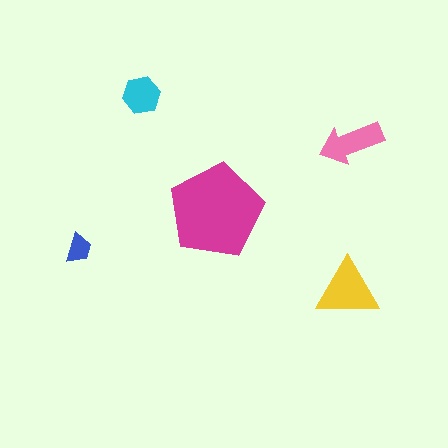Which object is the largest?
The magenta pentagon.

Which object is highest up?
The cyan hexagon is topmost.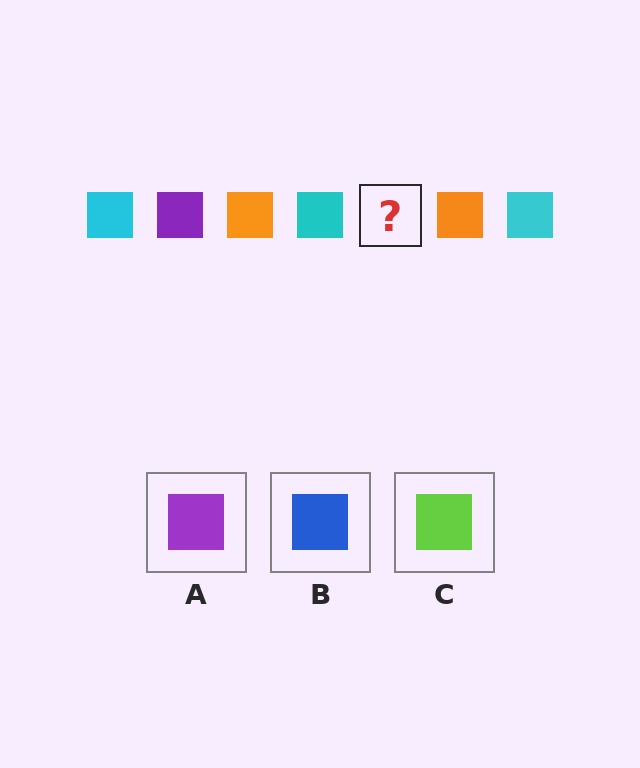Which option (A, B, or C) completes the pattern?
A.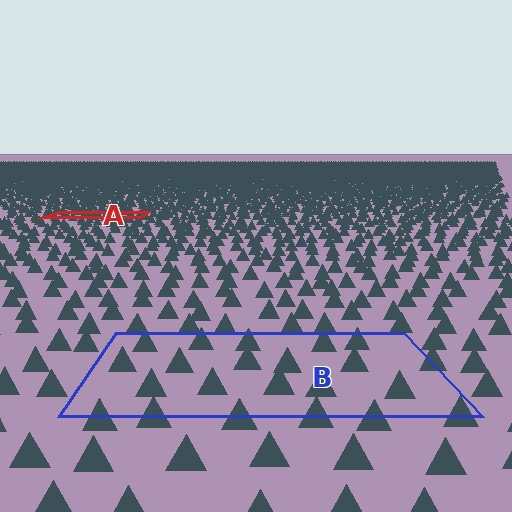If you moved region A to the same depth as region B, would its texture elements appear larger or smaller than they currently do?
They would appear larger. At a closer depth, the same texture elements are projected at a bigger on-screen size.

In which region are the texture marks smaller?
The texture marks are smaller in region A, because it is farther away.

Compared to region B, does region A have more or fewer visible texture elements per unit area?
Region A has more texture elements per unit area — they are packed more densely because it is farther away.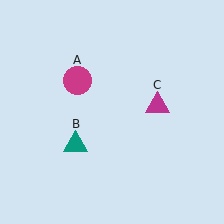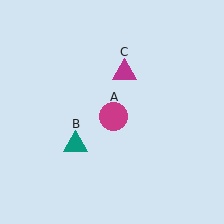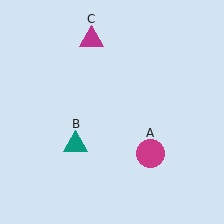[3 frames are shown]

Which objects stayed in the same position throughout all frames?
Teal triangle (object B) remained stationary.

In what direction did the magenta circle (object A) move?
The magenta circle (object A) moved down and to the right.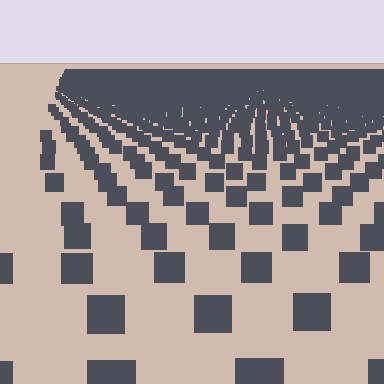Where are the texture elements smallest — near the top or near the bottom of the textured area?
Near the top.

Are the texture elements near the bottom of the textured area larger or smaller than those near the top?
Larger. Near the bottom, elements are closer to the viewer and appear at a bigger on-screen size.